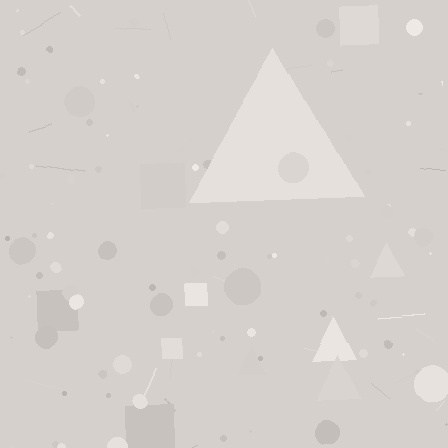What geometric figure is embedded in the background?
A triangle is embedded in the background.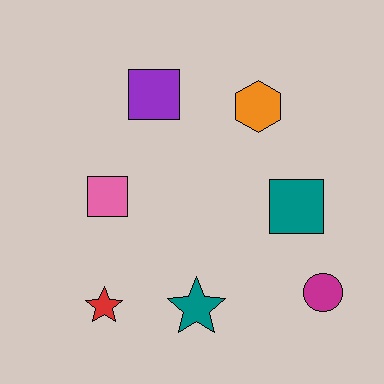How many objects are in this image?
There are 7 objects.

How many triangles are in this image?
There are no triangles.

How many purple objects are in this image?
There is 1 purple object.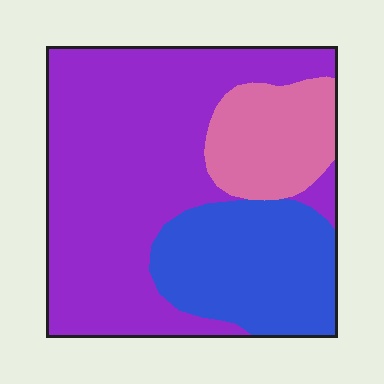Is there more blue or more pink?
Blue.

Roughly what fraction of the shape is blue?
Blue covers 26% of the shape.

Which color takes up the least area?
Pink, at roughly 15%.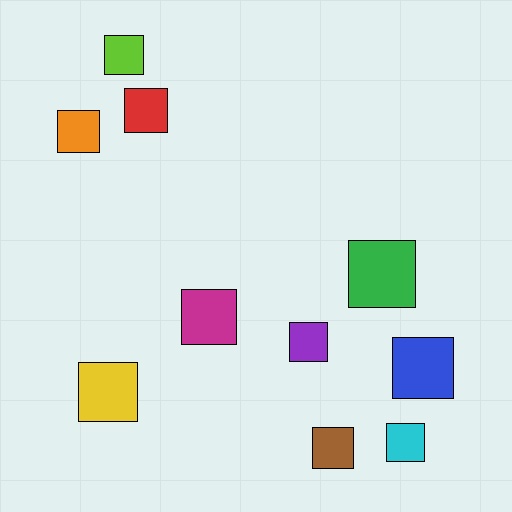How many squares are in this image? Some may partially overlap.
There are 10 squares.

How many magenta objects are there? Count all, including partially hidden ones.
There is 1 magenta object.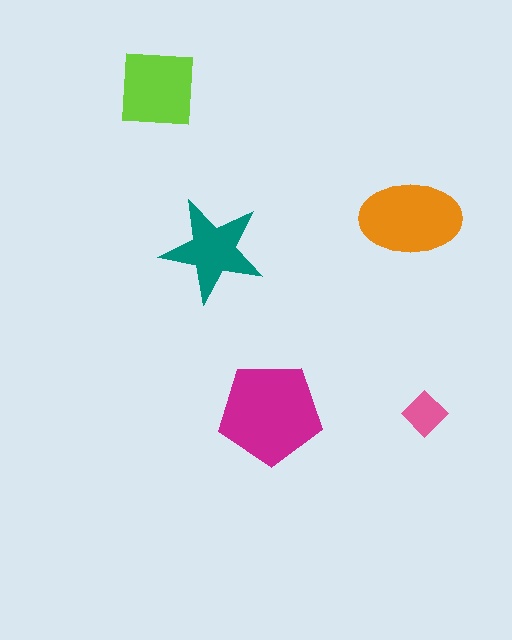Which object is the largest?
The magenta pentagon.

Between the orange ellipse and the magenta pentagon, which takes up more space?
The magenta pentagon.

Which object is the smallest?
The pink diamond.